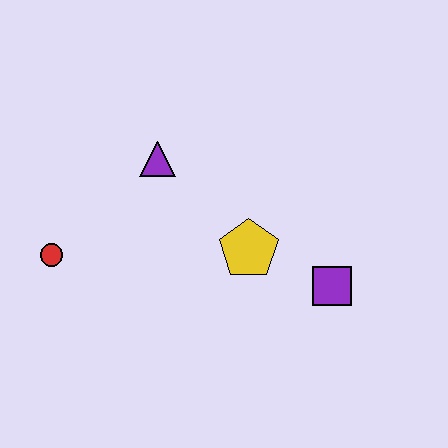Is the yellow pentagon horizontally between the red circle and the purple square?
Yes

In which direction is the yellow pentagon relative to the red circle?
The yellow pentagon is to the right of the red circle.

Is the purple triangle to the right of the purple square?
No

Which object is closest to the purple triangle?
The yellow pentagon is closest to the purple triangle.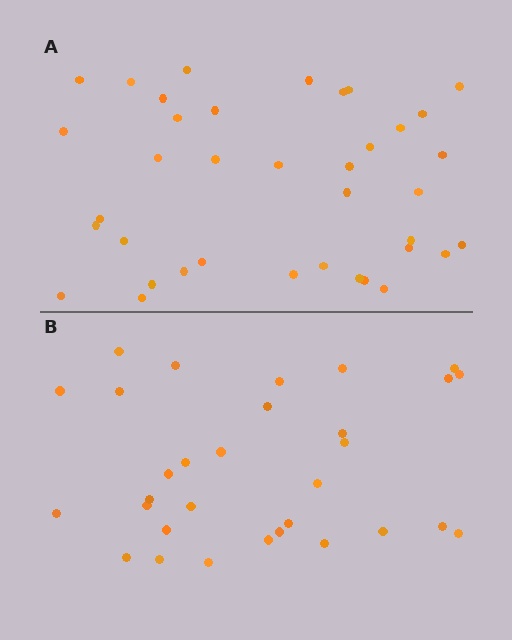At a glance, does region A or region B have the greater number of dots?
Region A (the top region) has more dots.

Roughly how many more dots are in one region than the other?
Region A has roughly 8 or so more dots than region B.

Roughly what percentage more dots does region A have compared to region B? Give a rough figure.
About 25% more.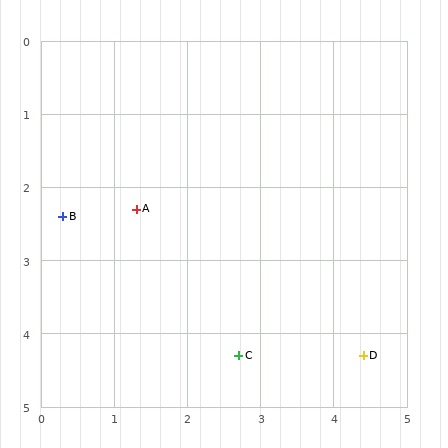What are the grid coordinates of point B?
Point B is at approximately (0.3, 2.4).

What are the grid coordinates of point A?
Point A is at approximately (1.3, 2.3).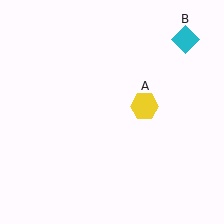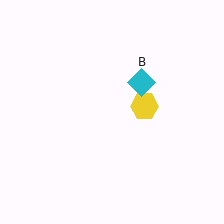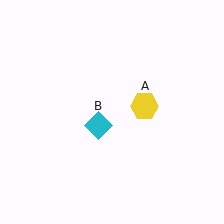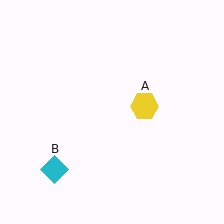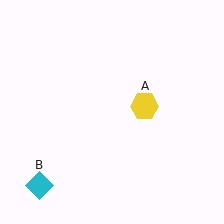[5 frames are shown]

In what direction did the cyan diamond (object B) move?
The cyan diamond (object B) moved down and to the left.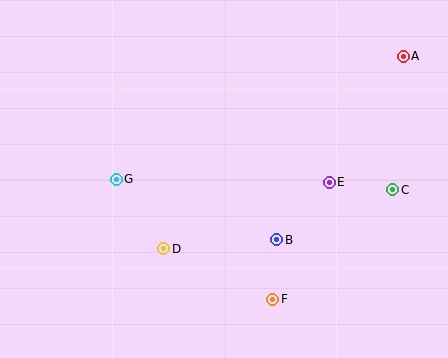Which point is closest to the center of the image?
Point B at (277, 240) is closest to the center.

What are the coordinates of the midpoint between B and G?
The midpoint between B and G is at (196, 209).